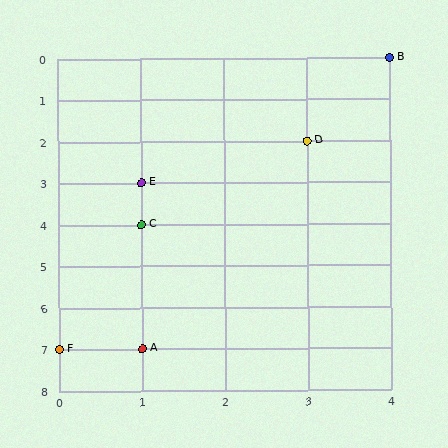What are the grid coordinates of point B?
Point B is at grid coordinates (4, 0).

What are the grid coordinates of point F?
Point F is at grid coordinates (0, 7).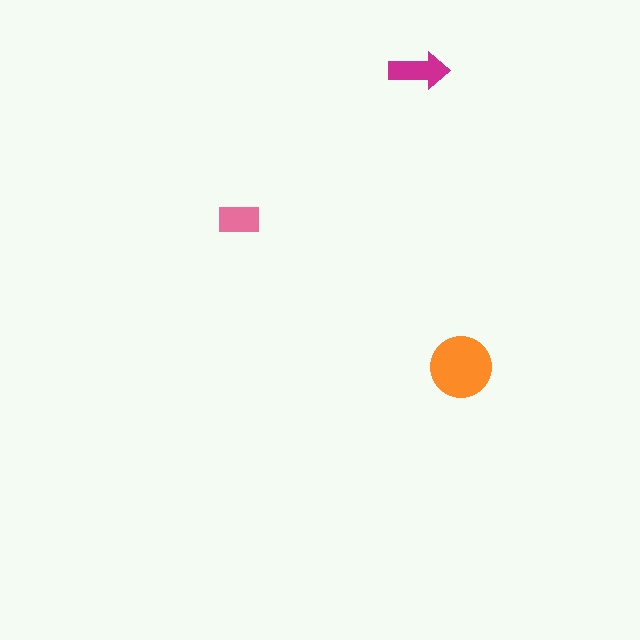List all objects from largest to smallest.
The orange circle, the magenta arrow, the pink rectangle.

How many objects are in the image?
There are 3 objects in the image.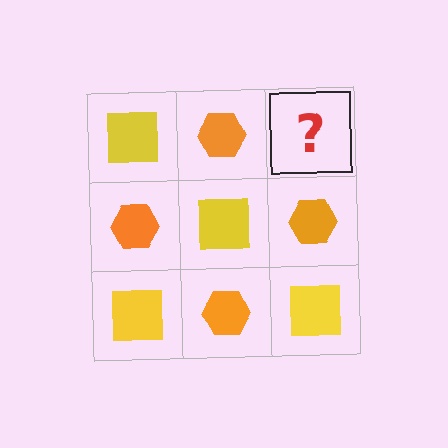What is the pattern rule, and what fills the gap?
The rule is that it alternates yellow square and orange hexagon in a checkerboard pattern. The gap should be filled with a yellow square.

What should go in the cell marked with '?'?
The missing cell should contain a yellow square.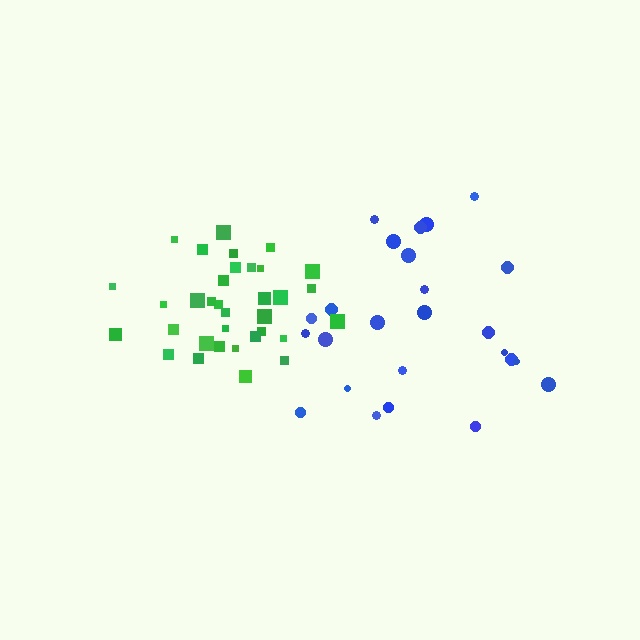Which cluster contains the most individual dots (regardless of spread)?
Green (34).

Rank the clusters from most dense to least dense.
green, blue.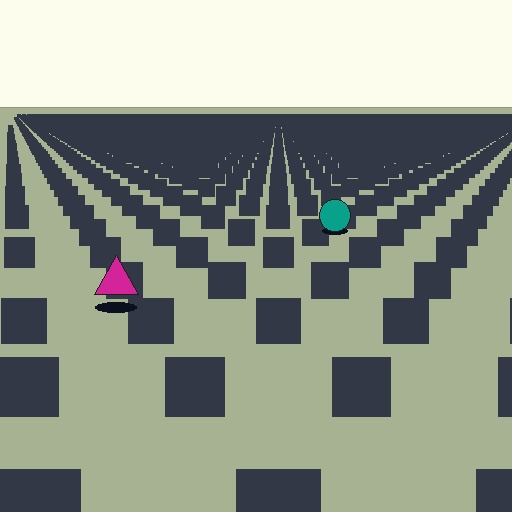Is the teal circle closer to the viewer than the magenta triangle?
No. The magenta triangle is closer — you can tell from the texture gradient: the ground texture is coarser near it.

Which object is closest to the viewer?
The magenta triangle is closest. The texture marks near it are larger and more spread out.